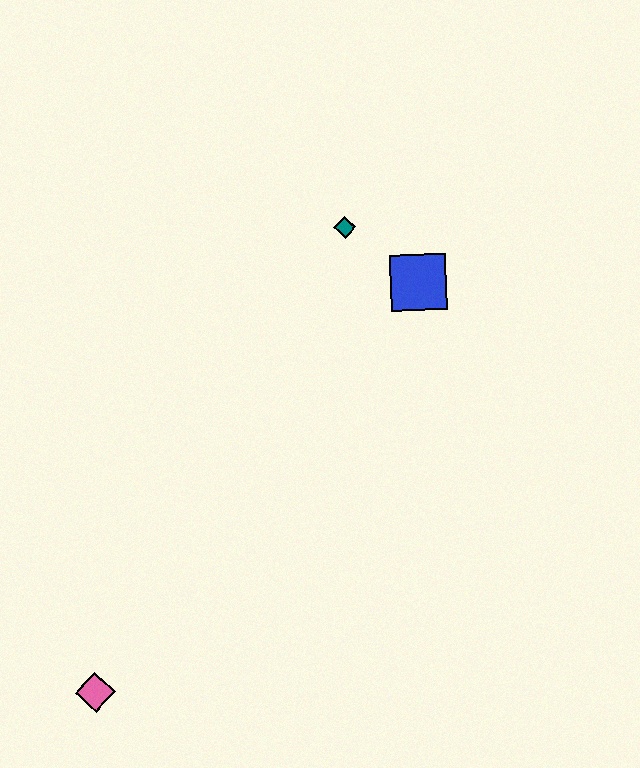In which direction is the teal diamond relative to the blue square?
The teal diamond is to the left of the blue square.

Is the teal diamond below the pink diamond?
No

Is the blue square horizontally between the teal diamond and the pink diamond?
No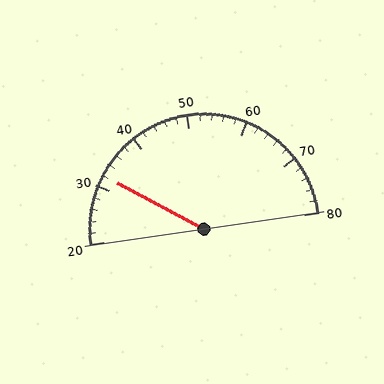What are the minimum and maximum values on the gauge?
The gauge ranges from 20 to 80.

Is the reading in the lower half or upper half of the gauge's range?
The reading is in the lower half of the range (20 to 80).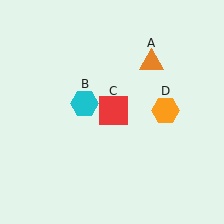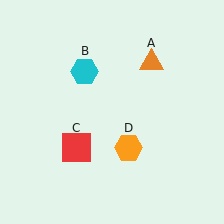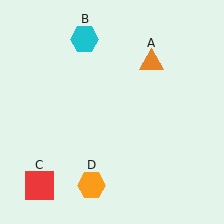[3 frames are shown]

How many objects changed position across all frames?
3 objects changed position: cyan hexagon (object B), red square (object C), orange hexagon (object D).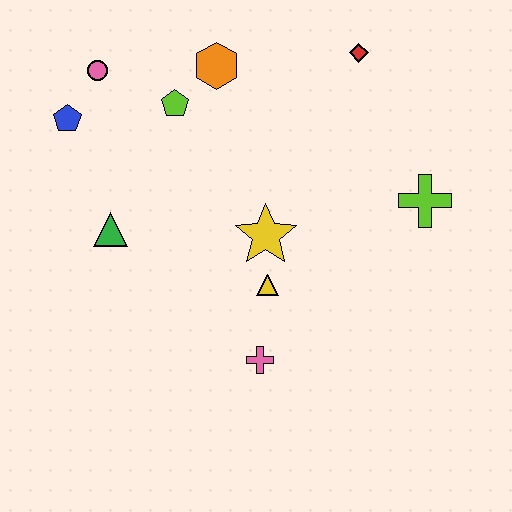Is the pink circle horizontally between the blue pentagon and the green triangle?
Yes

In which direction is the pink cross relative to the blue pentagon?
The pink cross is below the blue pentagon.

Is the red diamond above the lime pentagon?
Yes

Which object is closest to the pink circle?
The blue pentagon is closest to the pink circle.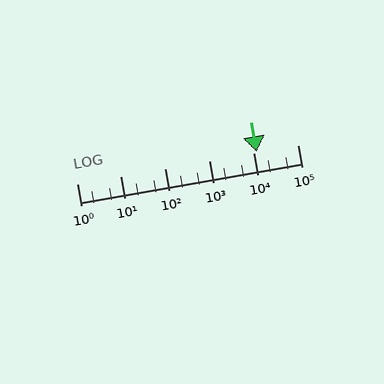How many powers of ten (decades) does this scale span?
The scale spans 5 decades, from 1 to 100000.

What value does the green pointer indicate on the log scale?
The pointer indicates approximately 12000.